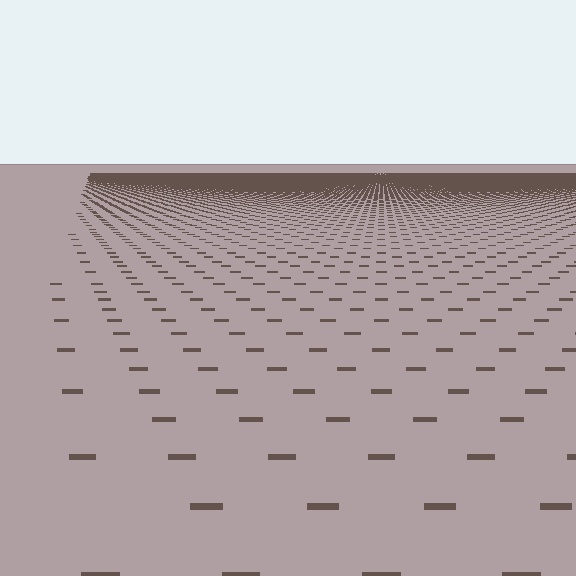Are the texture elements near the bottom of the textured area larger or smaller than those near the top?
Larger. Near the bottom, elements are closer to the viewer and appear at a bigger on-screen size.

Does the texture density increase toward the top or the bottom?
Density increases toward the top.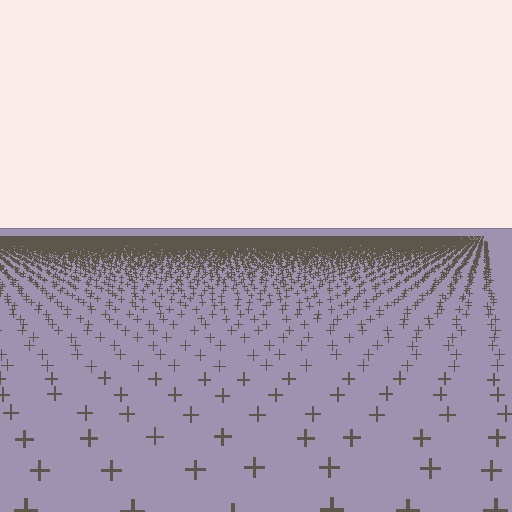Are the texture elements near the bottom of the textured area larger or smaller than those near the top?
Larger. Near the bottom, elements are closer to the viewer and appear at a bigger on-screen size.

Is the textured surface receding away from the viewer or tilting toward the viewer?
The surface is receding away from the viewer. Texture elements get smaller and denser toward the top.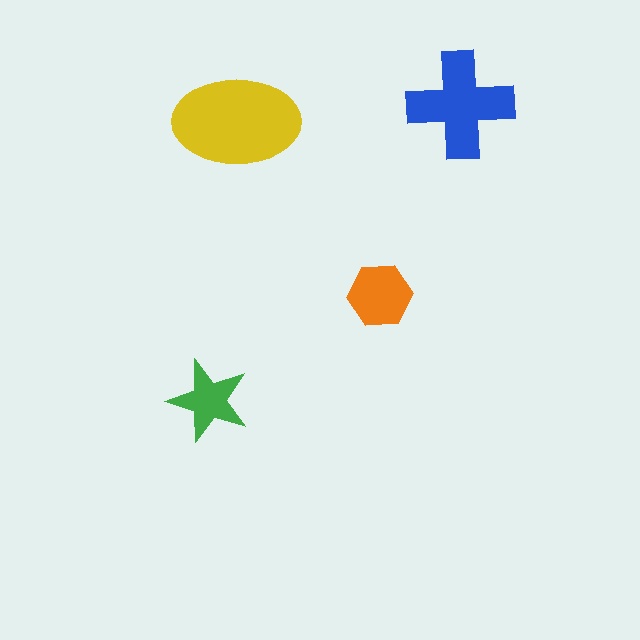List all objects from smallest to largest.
The green star, the orange hexagon, the blue cross, the yellow ellipse.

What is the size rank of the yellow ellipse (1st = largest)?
1st.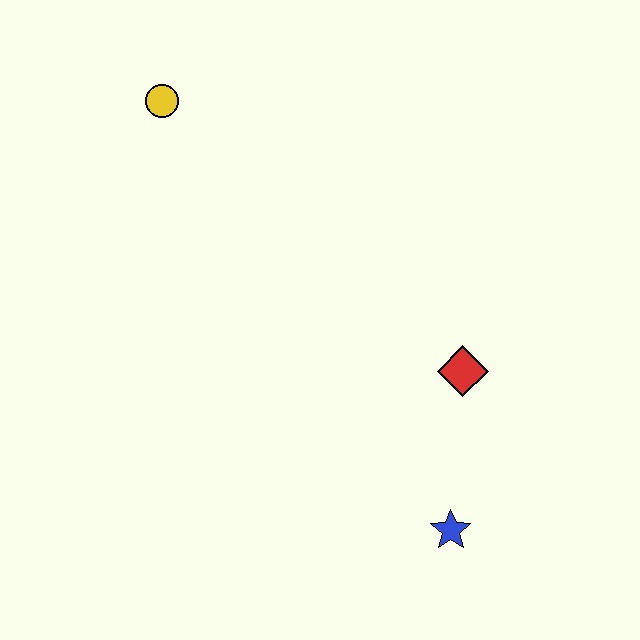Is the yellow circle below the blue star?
No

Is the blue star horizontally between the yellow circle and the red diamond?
Yes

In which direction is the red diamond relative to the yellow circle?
The red diamond is to the right of the yellow circle.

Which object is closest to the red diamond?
The blue star is closest to the red diamond.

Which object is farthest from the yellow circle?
The blue star is farthest from the yellow circle.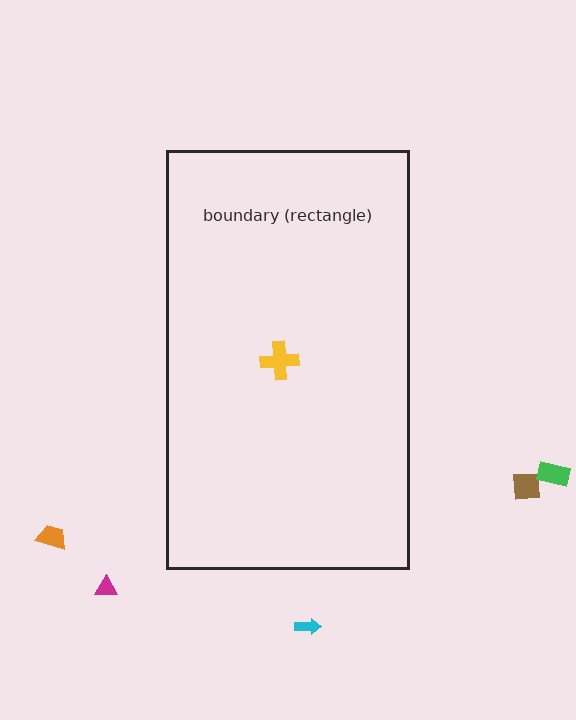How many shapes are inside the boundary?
1 inside, 5 outside.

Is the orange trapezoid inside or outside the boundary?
Outside.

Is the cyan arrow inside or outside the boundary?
Outside.